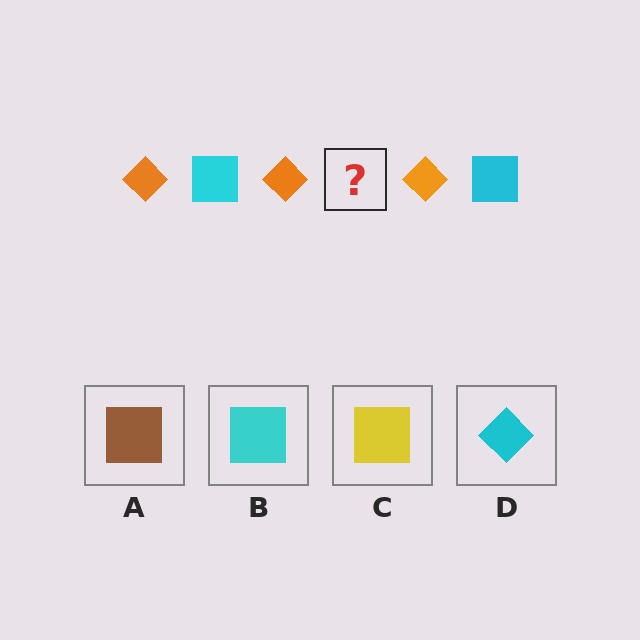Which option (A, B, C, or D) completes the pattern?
B.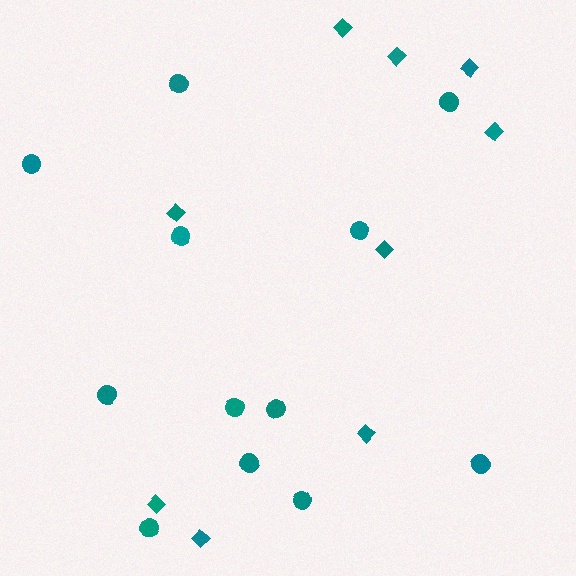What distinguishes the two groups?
There are 2 groups: one group of diamonds (9) and one group of circles (12).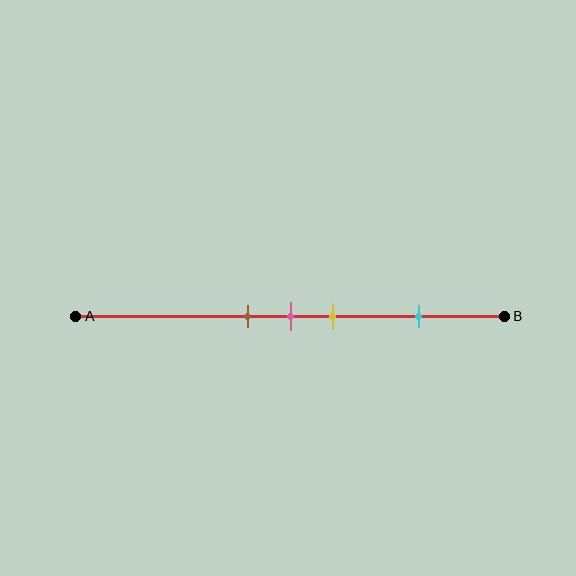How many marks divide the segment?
There are 4 marks dividing the segment.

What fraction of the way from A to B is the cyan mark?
The cyan mark is approximately 80% (0.8) of the way from A to B.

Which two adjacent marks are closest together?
The brown and pink marks are the closest adjacent pair.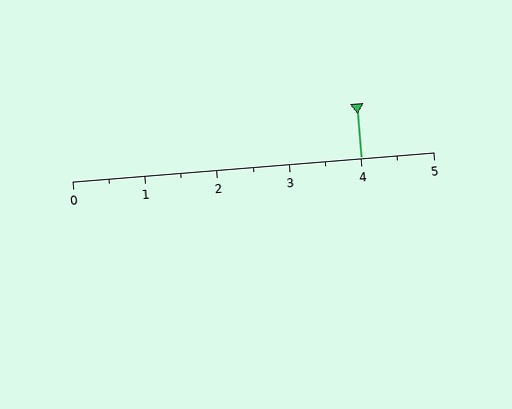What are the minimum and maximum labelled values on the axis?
The axis runs from 0 to 5.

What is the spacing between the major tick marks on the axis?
The major ticks are spaced 1 apart.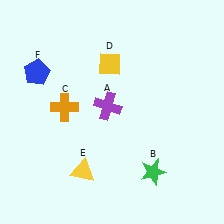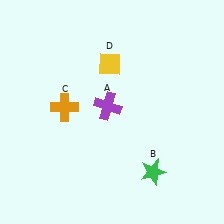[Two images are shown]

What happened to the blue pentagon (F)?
The blue pentagon (F) was removed in Image 2. It was in the top-left area of Image 1.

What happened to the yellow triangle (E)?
The yellow triangle (E) was removed in Image 2. It was in the bottom-left area of Image 1.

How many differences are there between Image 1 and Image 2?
There are 2 differences between the two images.